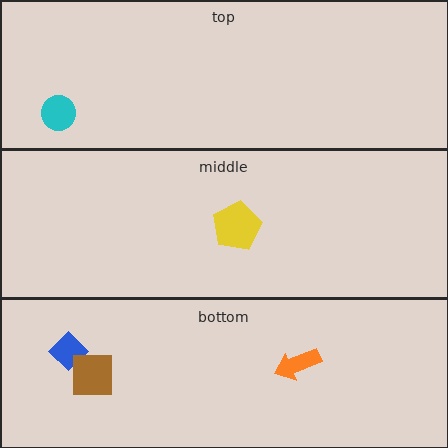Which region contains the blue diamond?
The bottom region.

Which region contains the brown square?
The bottom region.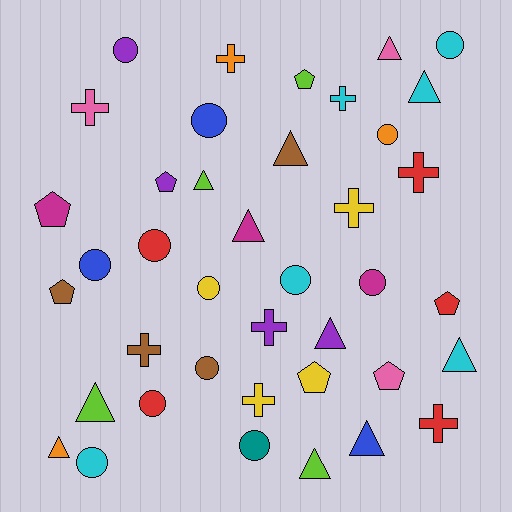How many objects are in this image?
There are 40 objects.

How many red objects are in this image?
There are 5 red objects.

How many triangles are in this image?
There are 11 triangles.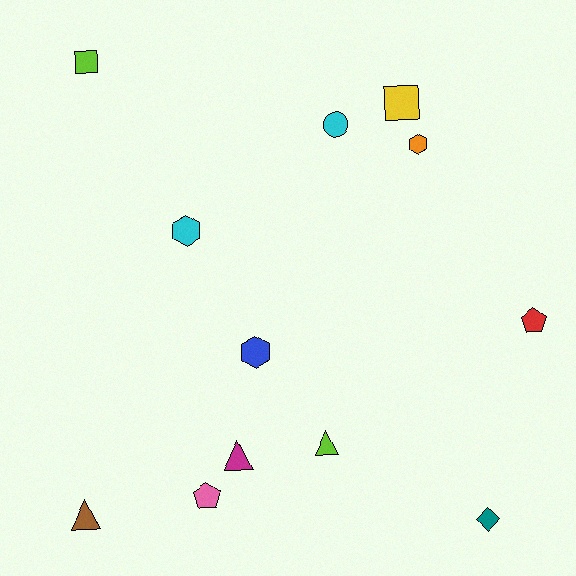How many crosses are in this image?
There are no crosses.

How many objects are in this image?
There are 12 objects.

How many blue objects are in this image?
There is 1 blue object.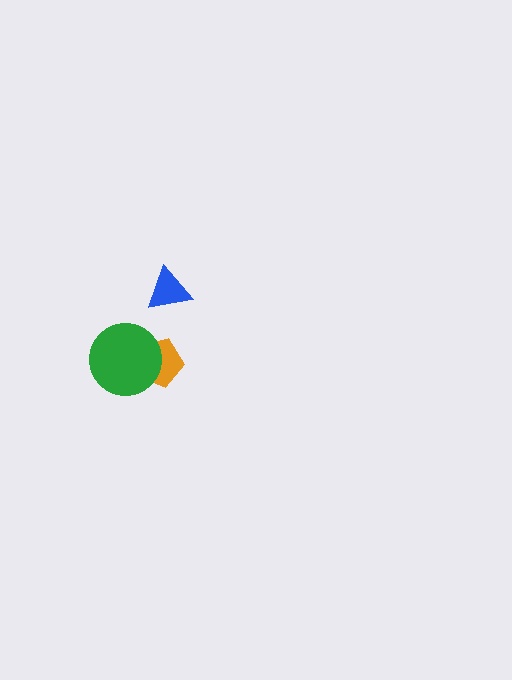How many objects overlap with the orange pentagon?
1 object overlaps with the orange pentagon.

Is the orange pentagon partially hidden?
Yes, it is partially covered by another shape.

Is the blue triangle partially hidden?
No, no other shape covers it.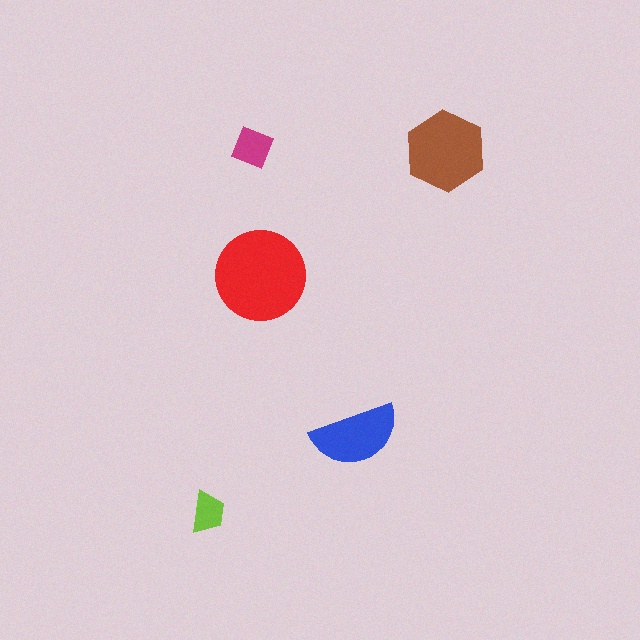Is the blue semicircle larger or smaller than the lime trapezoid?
Larger.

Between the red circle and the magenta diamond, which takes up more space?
The red circle.